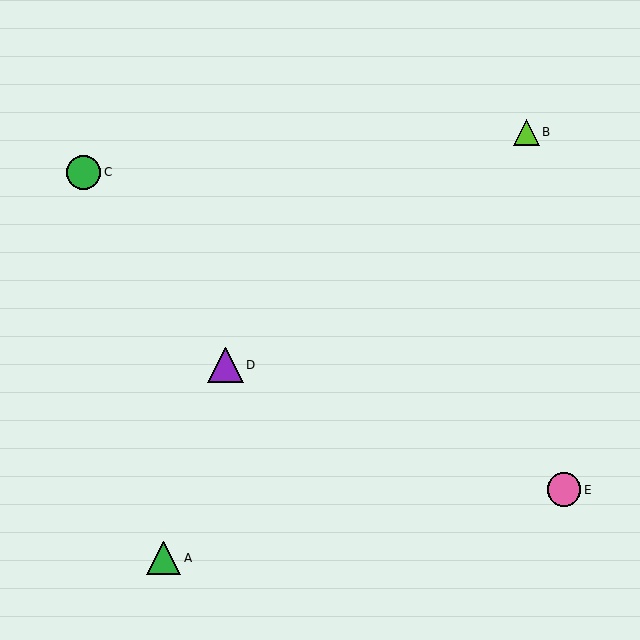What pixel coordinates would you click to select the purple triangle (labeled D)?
Click at (225, 365) to select the purple triangle D.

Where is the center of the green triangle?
The center of the green triangle is at (164, 558).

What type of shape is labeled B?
Shape B is a lime triangle.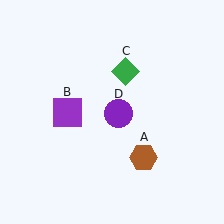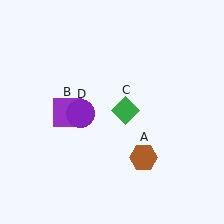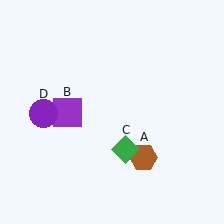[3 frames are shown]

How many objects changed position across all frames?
2 objects changed position: green diamond (object C), purple circle (object D).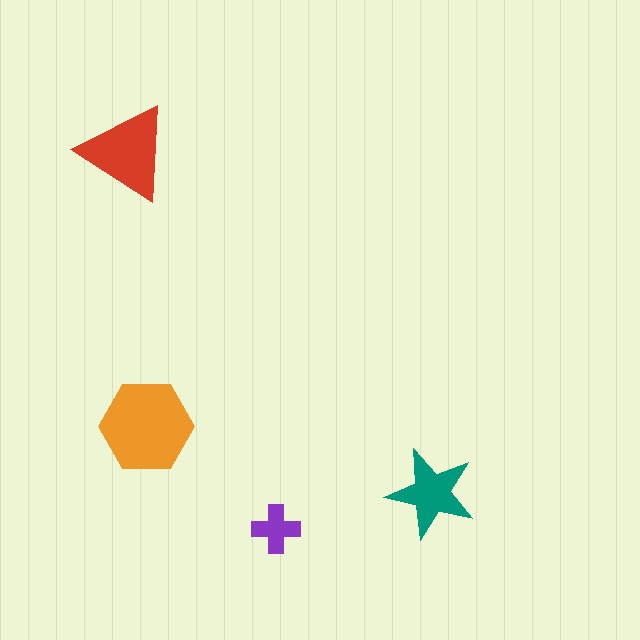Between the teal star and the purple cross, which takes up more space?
The teal star.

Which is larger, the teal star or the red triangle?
The red triangle.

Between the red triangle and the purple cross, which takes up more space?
The red triangle.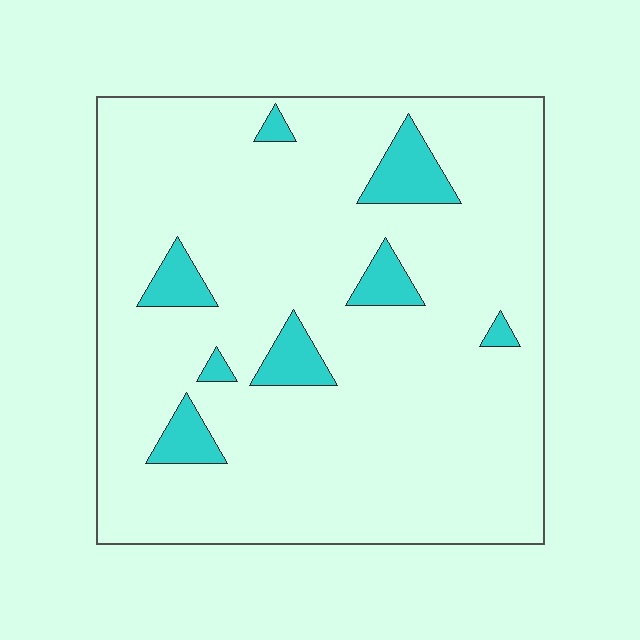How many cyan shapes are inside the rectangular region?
8.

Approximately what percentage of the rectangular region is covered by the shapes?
Approximately 10%.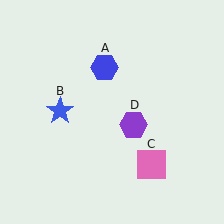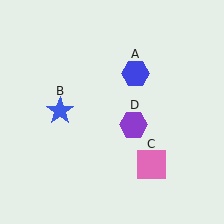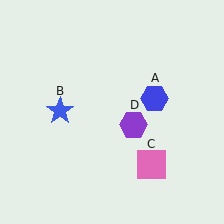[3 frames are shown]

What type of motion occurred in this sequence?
The blue hexagon (object A) rotated clockwise around the center of the scene.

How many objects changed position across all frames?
1 object changed position: blue hexagon (object A).